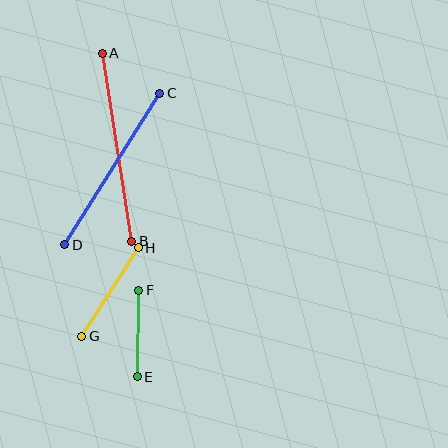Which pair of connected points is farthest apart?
Points A and B are farthest apart.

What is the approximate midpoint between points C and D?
The midpoint is at approximately (112, 169) pixels.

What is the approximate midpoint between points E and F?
The midpoint is at approximately (138, 333) pixels.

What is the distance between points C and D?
The distance is approximately 179 pixels.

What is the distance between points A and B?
The distance is approximately 190 pixels.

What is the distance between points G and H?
The distance is approximately 105 pixels.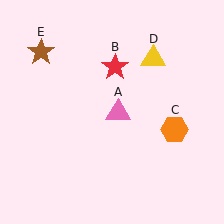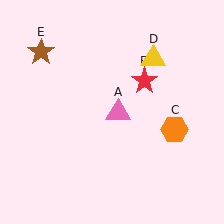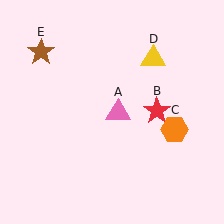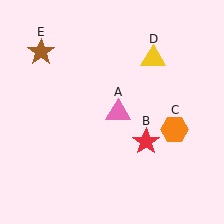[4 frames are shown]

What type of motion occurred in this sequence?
The red star (object B) rotated clockwise around the center of the scene.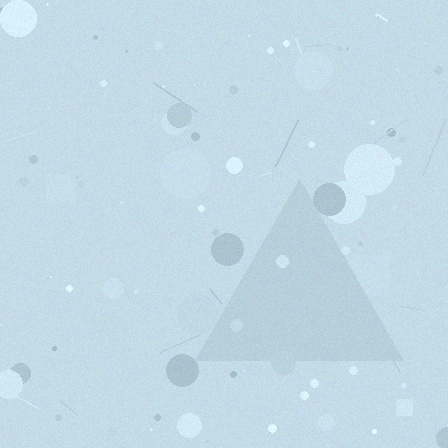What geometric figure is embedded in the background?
A triangle is embedded in the background.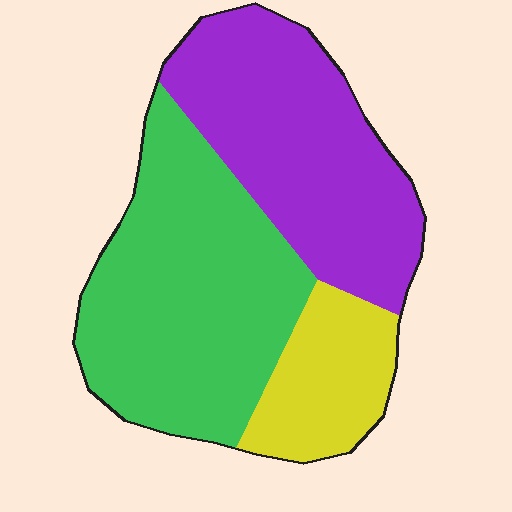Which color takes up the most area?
Green, at roughly 45%.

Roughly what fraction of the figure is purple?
Purple takes up between a third and a half of the figure.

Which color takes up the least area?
Yellow, at roughly 15%.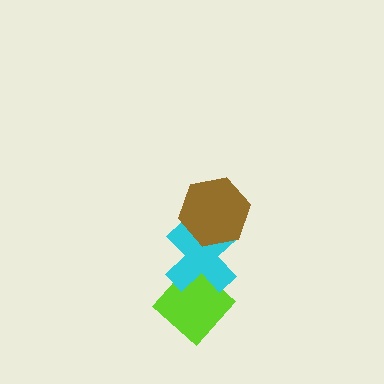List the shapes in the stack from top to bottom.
From top to bottom: the brown hexagon, the cyan cross, the lime diamond.